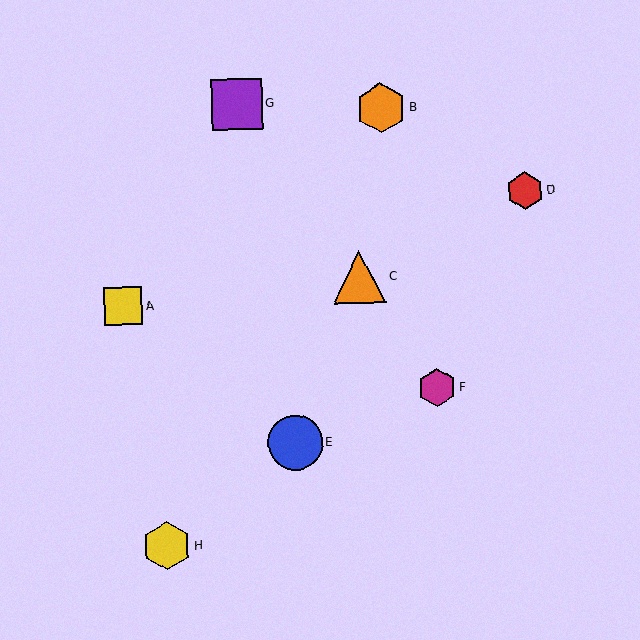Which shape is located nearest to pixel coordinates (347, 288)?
The orange triangle (labeled C) at (359, 277) is nearest to that location.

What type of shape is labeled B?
Shape B is an orange hexagon.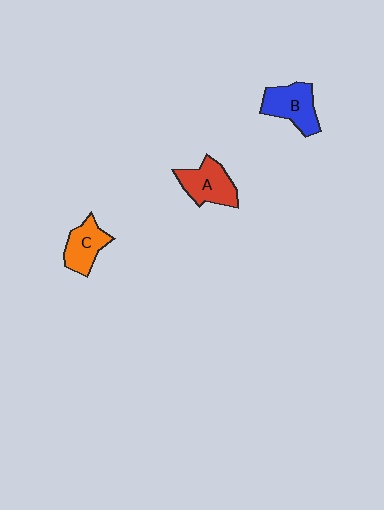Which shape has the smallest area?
Shape C (orange).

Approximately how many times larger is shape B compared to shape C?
Approximately 1.2 times.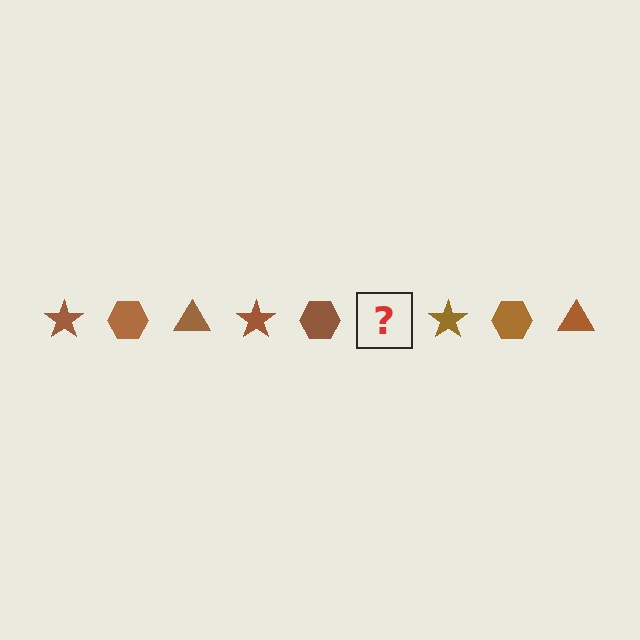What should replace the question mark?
The question mark should be replaced with a brown triangle.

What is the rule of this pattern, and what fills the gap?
The rule is that the pattern cycles through star, hexagon, triangle shapes in brown. The gap should be filled with a brown triangle.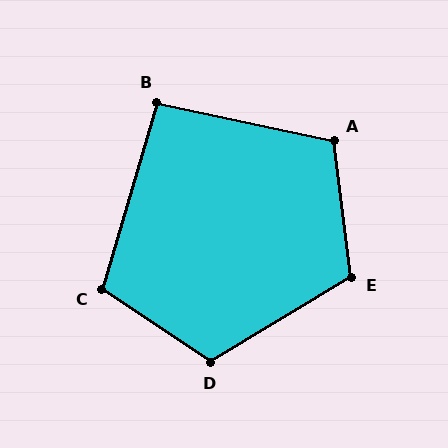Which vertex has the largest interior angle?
D, at approximately 115 degrees.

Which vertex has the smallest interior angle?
B, at approximately 94 degrees.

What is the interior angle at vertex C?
Approximately 107 degrees (obtuse).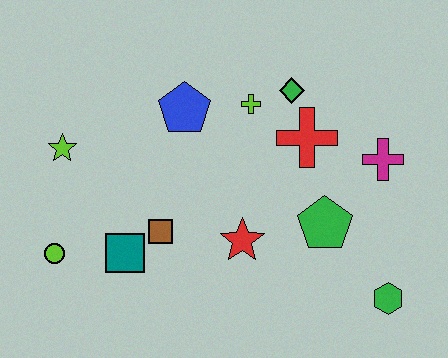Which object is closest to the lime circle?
The teal square is closest to the lime circle.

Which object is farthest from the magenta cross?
The lime circle is farthest from the magenta cross.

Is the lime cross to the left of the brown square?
No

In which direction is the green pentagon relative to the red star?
The green pentagon is to the right of the red star.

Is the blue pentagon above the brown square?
Yes